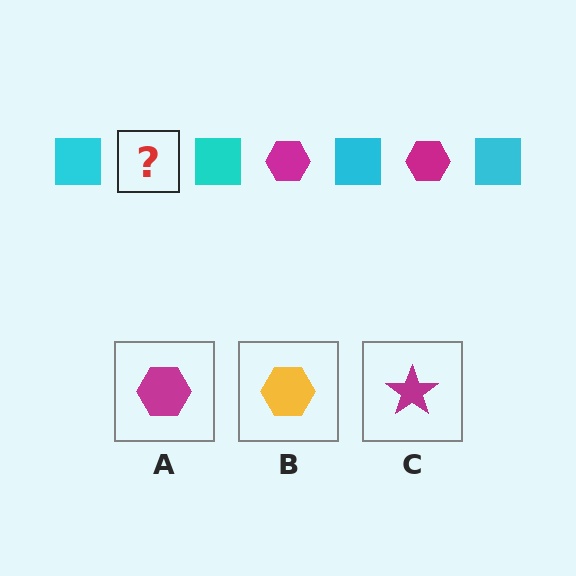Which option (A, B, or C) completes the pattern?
A.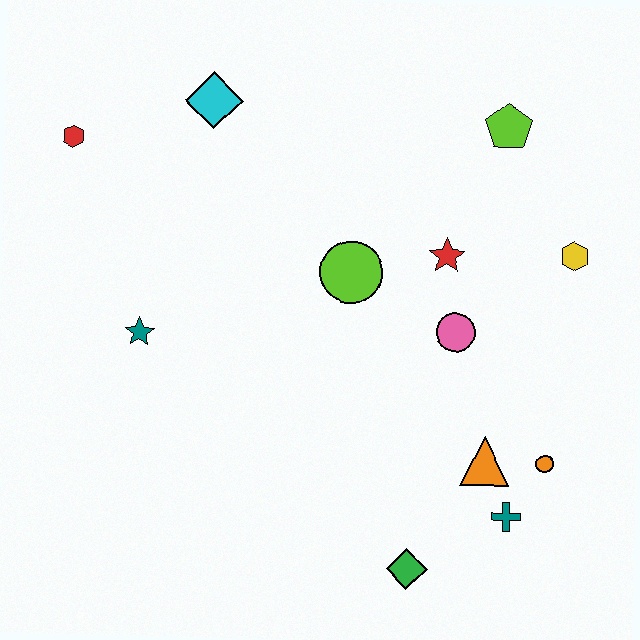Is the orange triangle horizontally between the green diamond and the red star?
No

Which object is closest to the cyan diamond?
The red hexagon is closest to the cyan diamond.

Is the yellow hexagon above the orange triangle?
Yes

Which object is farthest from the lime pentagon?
The green diamond is farthest from the lime pentagon.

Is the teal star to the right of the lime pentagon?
No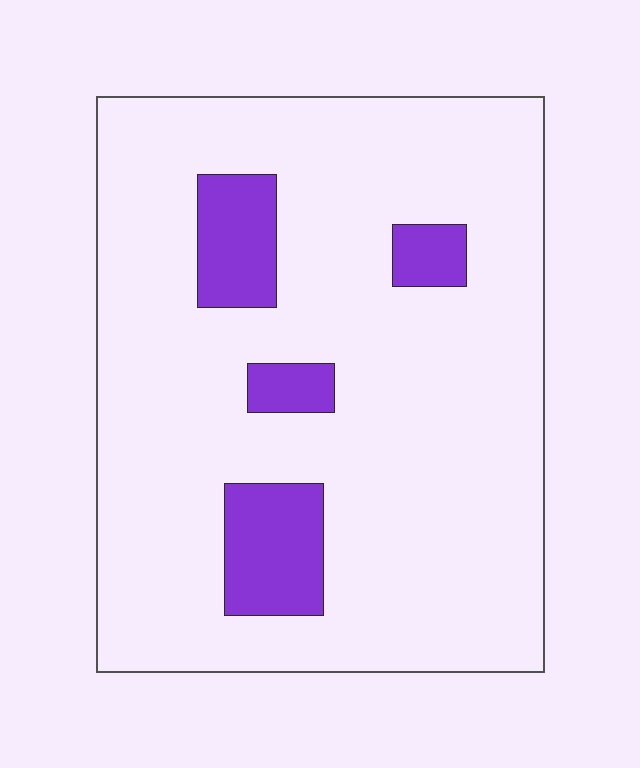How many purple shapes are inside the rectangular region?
4.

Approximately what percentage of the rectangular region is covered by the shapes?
Approximately 15%.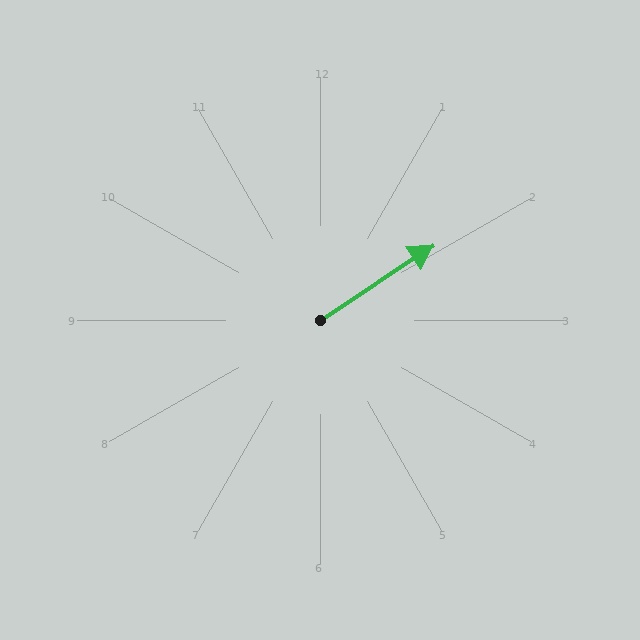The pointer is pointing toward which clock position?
Roughly 2 o'clock.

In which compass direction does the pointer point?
Northeast.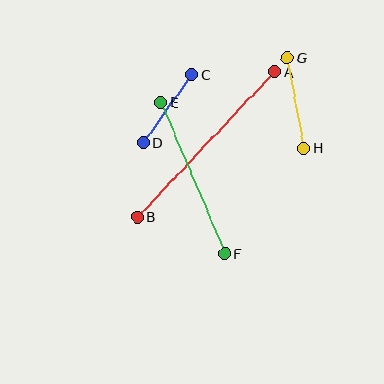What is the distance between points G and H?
The distance is approximately 92 pixels.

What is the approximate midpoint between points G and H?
The midpoint is at approximately (296, 103) pixels.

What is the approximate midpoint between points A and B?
The midpoint is at approximately (206, 144) pixels.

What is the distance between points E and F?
The distance is approximately 164 pixels.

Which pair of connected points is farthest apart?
Points A and B are farthest apart.